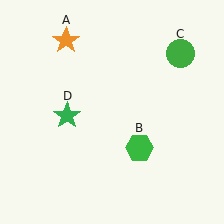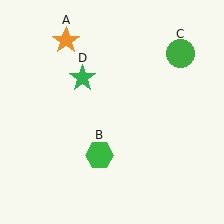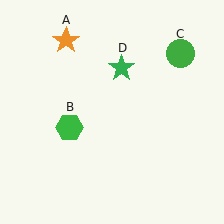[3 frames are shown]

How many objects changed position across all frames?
2 objects changed position: green hexagon (object B), green star (object D).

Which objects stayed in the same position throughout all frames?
Orange star (object A) and green circle (object C) remained stationary.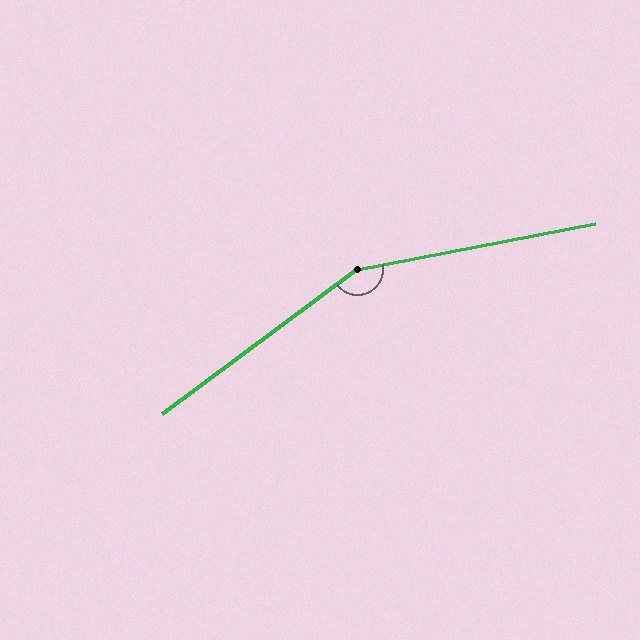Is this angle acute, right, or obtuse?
It is obtuse.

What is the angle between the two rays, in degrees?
Approximately 154 degrees.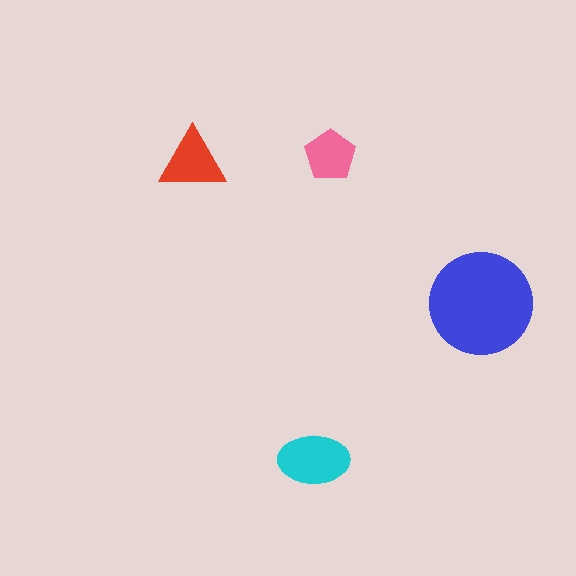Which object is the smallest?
The pink pentagon.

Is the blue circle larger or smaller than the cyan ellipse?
Larger.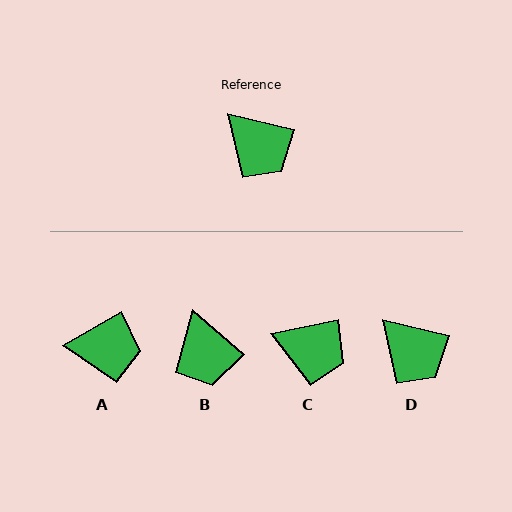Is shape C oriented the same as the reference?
No, it is off by about 25 degrees.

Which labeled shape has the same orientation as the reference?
D.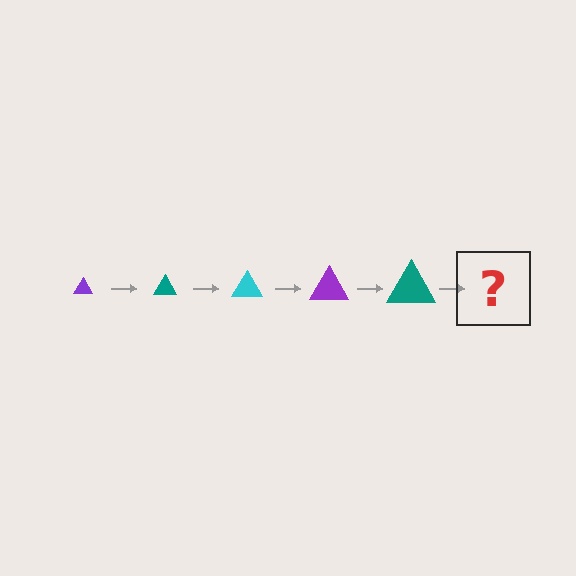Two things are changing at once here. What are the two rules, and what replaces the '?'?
The two rules are that the triangle grows larger each step and the color cycles through purple, teal, and cyan. The '?' should be a cyan triangle, larger than the previous one.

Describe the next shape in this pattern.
It should be a cyan triangle, larger than the previous one.